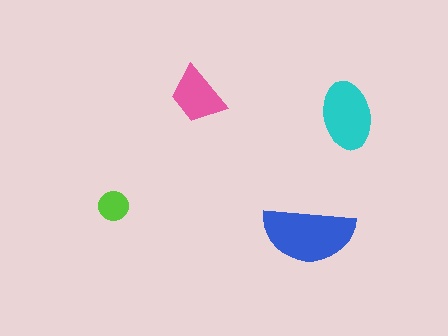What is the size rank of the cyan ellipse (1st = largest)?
2nd.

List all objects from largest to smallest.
The blue semicircle, the cyan ellipse, the pink trapezoid, the lime circle.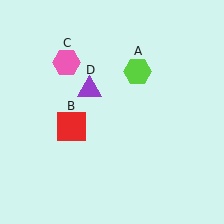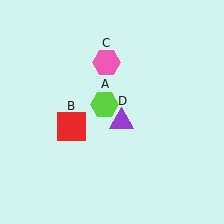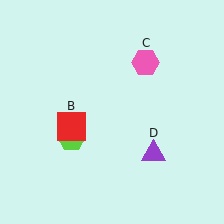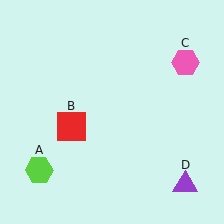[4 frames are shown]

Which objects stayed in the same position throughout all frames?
Red square (object B) remained stationary.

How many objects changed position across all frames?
3 objects changed position: lime hexagon (object A), pink hexagon (object C), purple triangle (object D).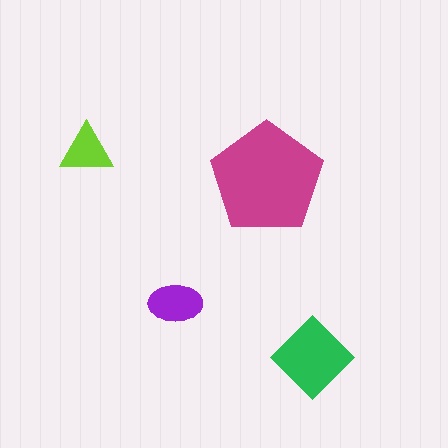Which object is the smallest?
The lime triangle.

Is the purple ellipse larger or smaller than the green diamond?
Smaller.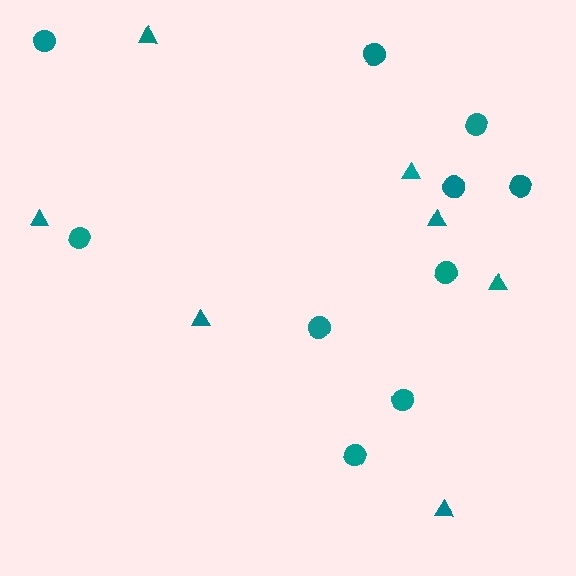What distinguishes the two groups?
There are 2 groups: one group of triangles (7) and one group of circles (10).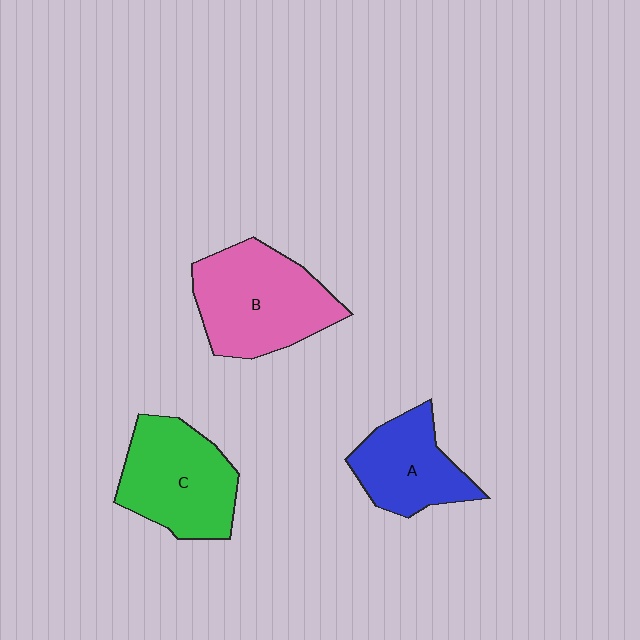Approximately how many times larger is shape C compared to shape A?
Approximately 1.3 times.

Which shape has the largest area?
Shape B (pink).